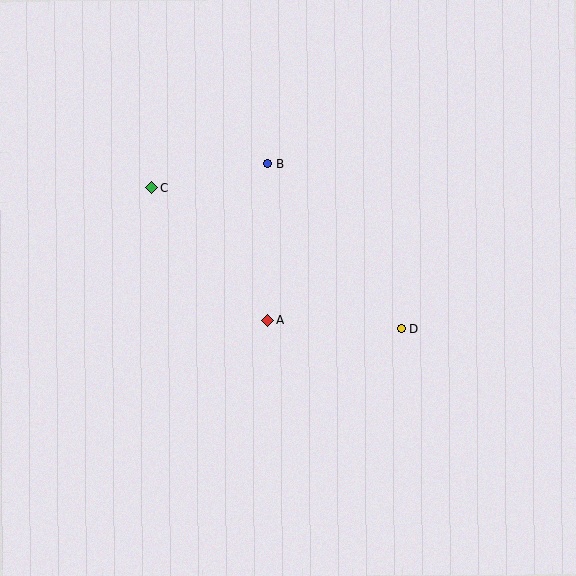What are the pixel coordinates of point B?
Point B is at (268, 164).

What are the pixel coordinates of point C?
Point C is at (152, 188).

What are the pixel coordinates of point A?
Point A is at (268, 321).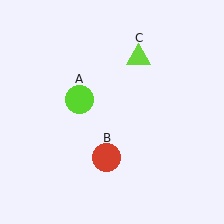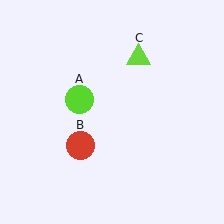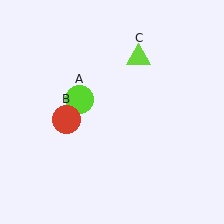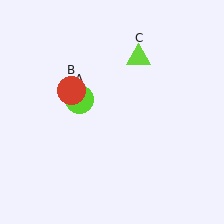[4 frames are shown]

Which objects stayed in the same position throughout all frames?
Lime circle (object A) and lime triangle (object C) remained stationary.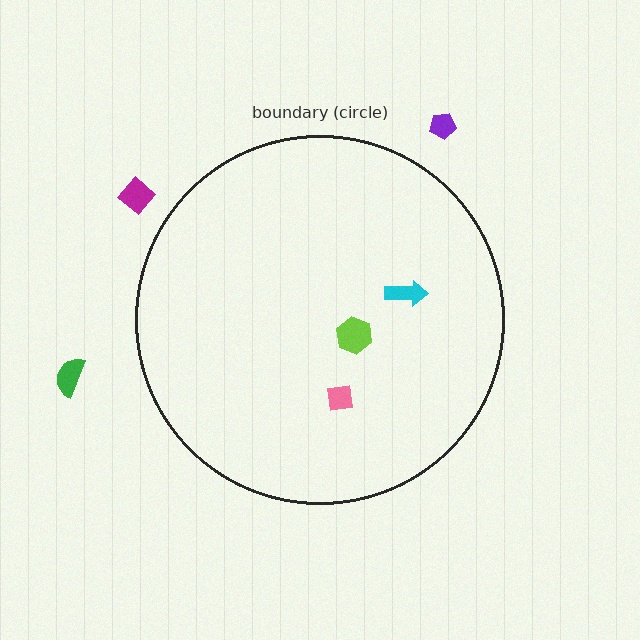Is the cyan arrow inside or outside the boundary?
Inside.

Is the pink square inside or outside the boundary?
Inside.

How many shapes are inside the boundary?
3 inside, 3 outside.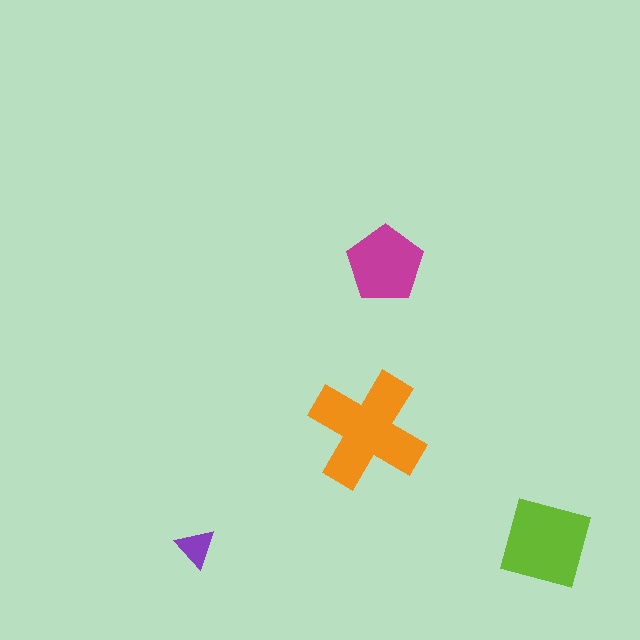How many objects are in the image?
There are 4 objects in the image.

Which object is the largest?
The orange cross.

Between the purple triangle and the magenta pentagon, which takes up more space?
The magenta pentagon.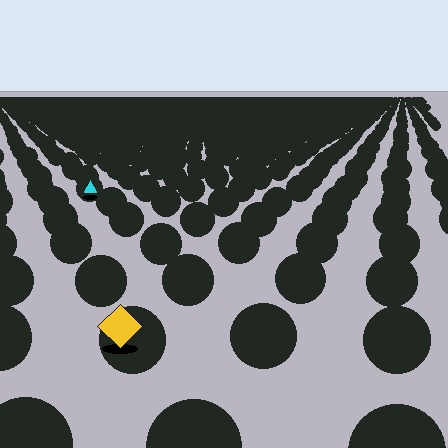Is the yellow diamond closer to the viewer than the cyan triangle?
Yes. The yellow diamond is closer — you can tell from the texture gradient: the ground texture is coarser near it.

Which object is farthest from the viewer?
The cyan triangle is farthest from the viewer. It appears smaller and the ground texture around it is denser.